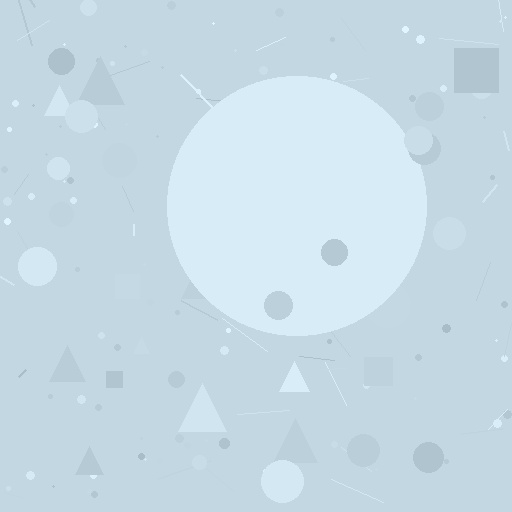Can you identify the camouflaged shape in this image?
The camouflaged shape is a circle.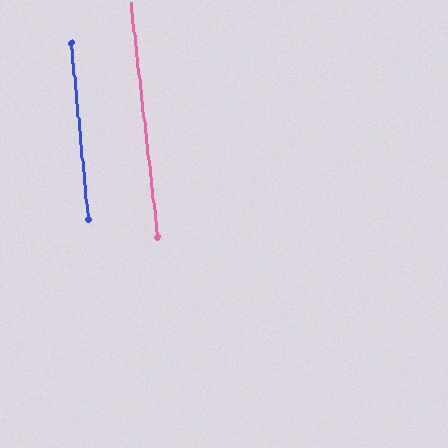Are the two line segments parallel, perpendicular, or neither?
Parallel — their directions differ by only 0.7°.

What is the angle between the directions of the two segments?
Approximately 1 degree.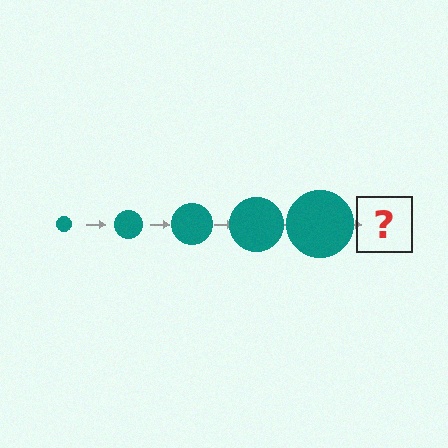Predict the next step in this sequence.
The next step is a teal circle, larger than the previous one.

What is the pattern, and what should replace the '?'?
The pattern is that the circle gets progressively larger each step. The '?' should be a teal circle, larger than the previous one.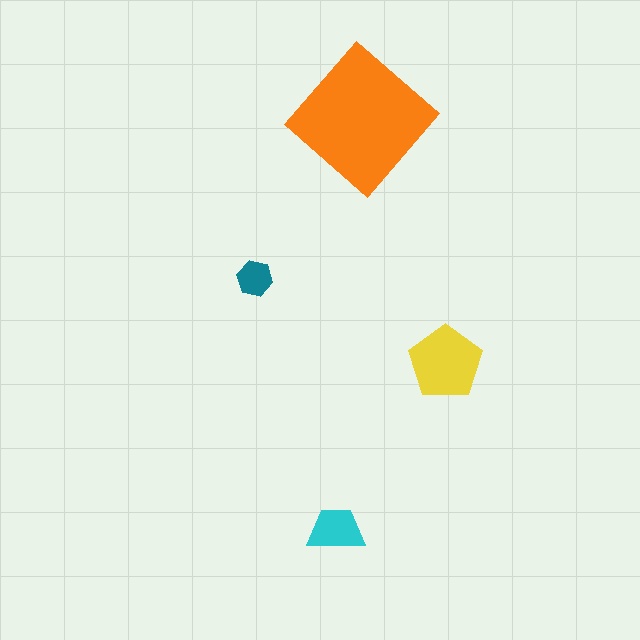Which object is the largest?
The orange diamond.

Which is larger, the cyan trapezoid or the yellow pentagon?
The yellow pentagon.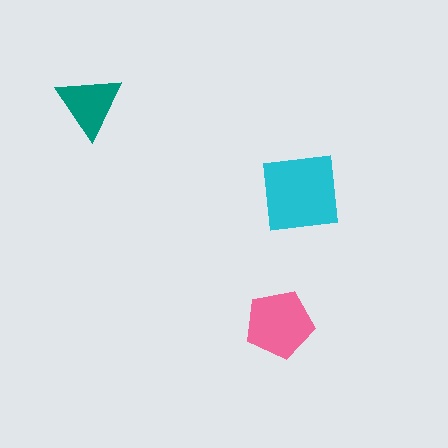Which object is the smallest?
The teal triangle.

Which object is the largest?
The cyan square.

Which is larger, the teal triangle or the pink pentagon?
The pink pentagon.